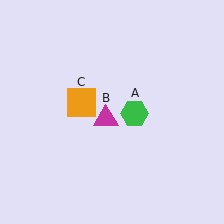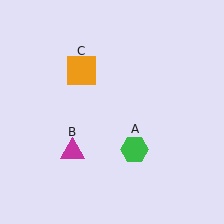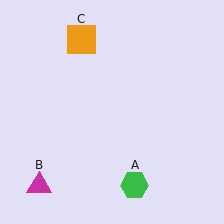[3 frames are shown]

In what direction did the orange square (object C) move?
The orange square (object C) moved up.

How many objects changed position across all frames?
3 objects changed position: green hexagon (object A), magenta triangle (object B), orange square (object C).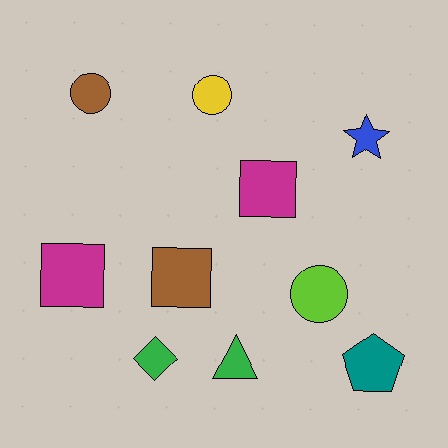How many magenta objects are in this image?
There are 2 magenta objects.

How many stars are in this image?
There is 1 star.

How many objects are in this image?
There are 10 objects.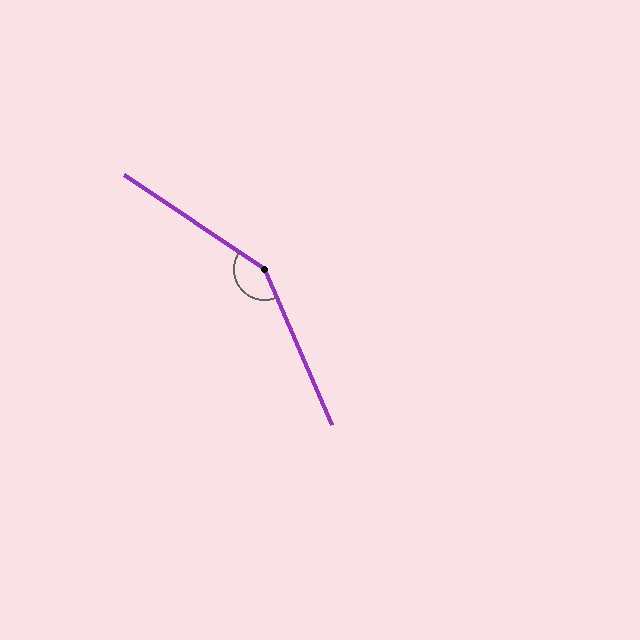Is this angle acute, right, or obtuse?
It is obtuse.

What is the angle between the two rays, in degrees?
Approximately 147 degrees.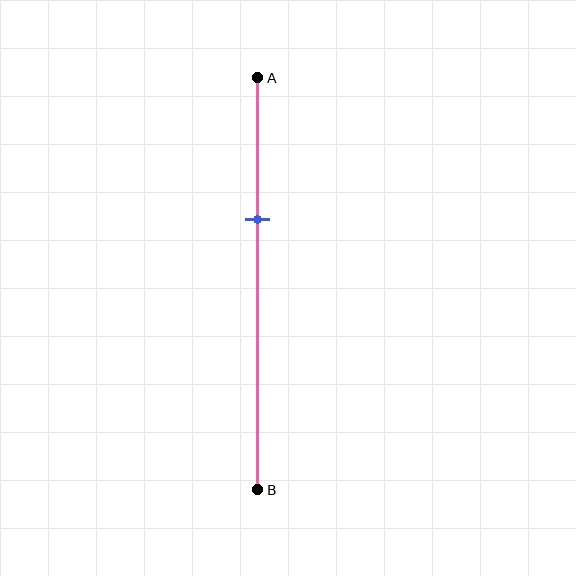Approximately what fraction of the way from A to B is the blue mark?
The blue mark is approximately 35% of the way from A to B.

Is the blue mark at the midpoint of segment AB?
No, the mark is at about 35% from A, not at the 50% midpoint.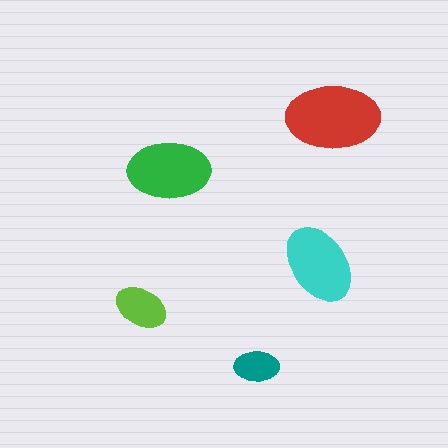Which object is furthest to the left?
The lime ellipse is leftmost.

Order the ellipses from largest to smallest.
the red one, the green one, the cyan one, the lime one, the teal one.